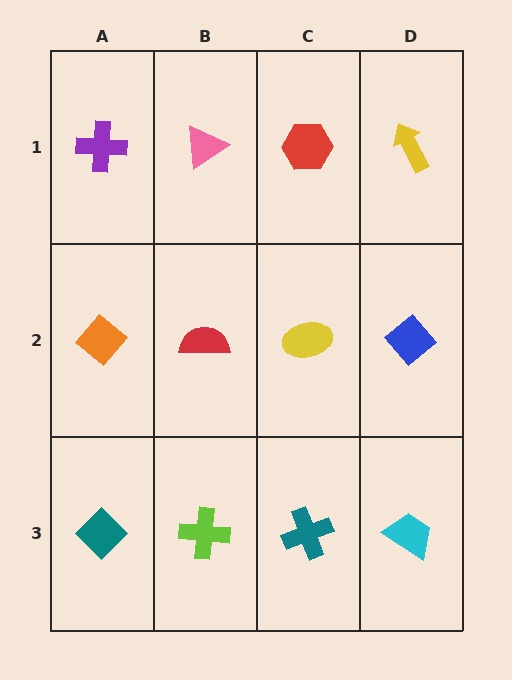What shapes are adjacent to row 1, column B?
A red semicircle (row 2, column B), a purple cross (row 1, column A), a red hexagon (row 1, column C).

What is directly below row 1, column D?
A blue diamond.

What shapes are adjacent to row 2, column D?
A yellow arrow (row 1, column D), a cyan trapezoid (row 3, column D), a yellow ellipse (row 2, column C).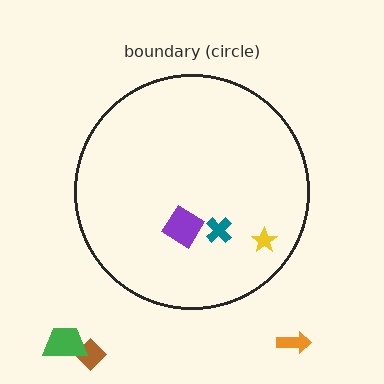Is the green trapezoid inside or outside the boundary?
Outside.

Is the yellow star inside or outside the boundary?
Inside.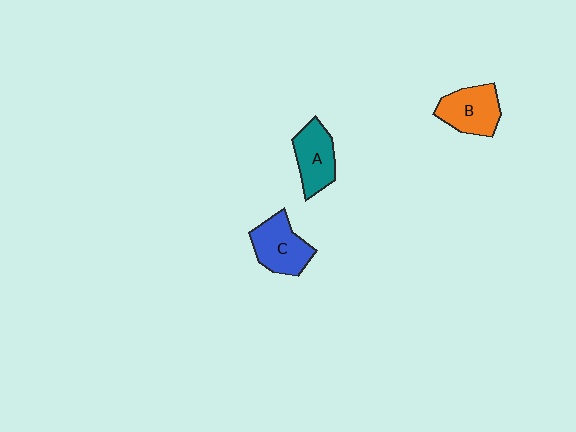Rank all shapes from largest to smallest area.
From largest to smallest: C (blue), B (orange), A (teal).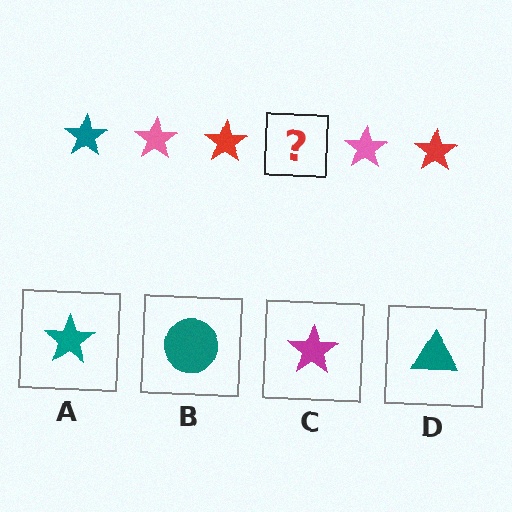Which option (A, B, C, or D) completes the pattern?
A.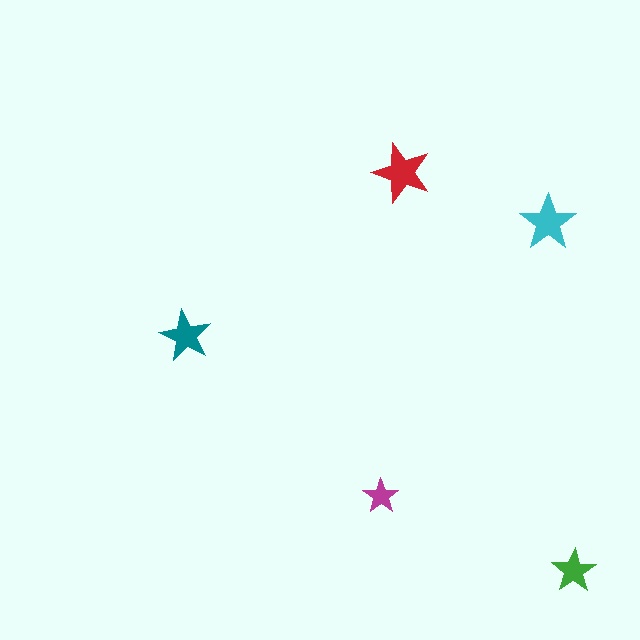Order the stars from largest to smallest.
the red one, the cyan one, the teal one, the green one, the magenta one.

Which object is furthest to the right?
The green star is rightmost.